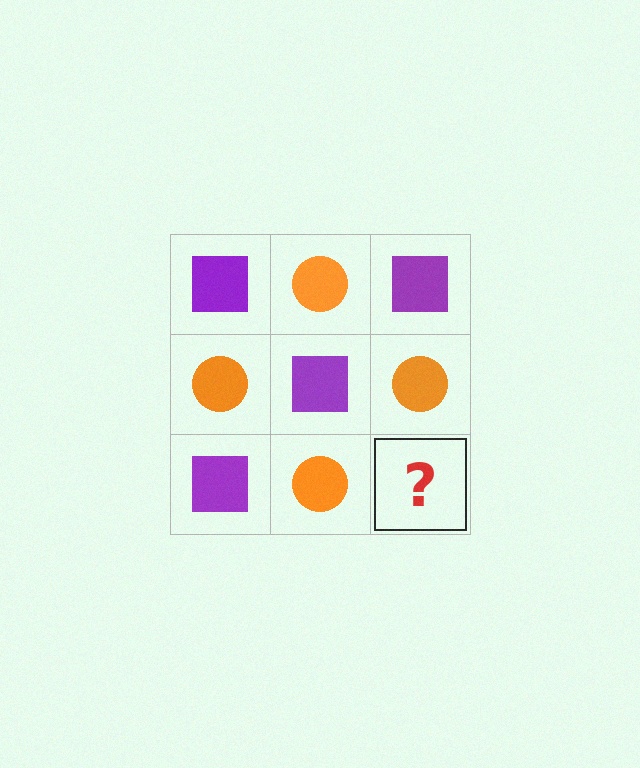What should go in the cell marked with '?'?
The missing cell should contain a purple square.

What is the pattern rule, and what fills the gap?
The rule is that it alternates purple square and orange circle in a checkerboard pattern. The gap should be filled with a purple square.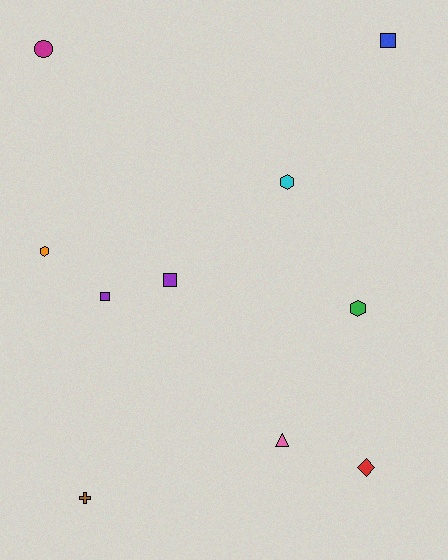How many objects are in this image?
There are 10 objects.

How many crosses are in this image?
There is 1 cross.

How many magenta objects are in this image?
There is 1 magenta object.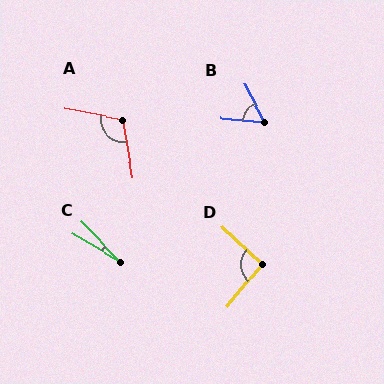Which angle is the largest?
A, at approximately 111 degrees.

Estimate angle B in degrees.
Approximately 57 degrees.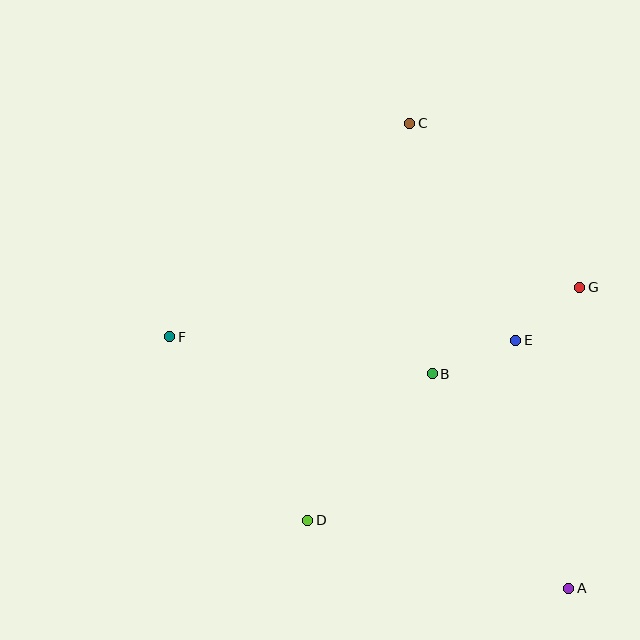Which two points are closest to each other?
Points E and G are closest to each other.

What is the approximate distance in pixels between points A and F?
The distance between A and F is approximately 472 pixels.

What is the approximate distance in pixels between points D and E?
The distance between D and E is approximately 275 pixels.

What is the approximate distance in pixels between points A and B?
The distance between A and B is approximately 254 pixels.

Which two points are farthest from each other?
Points A and C are farthest from each other.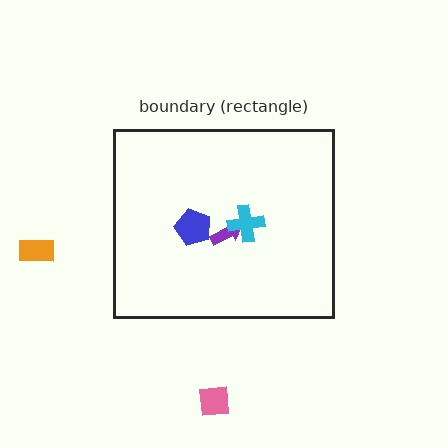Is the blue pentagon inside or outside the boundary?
Inside.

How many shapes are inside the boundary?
3 inside, 2 outside.